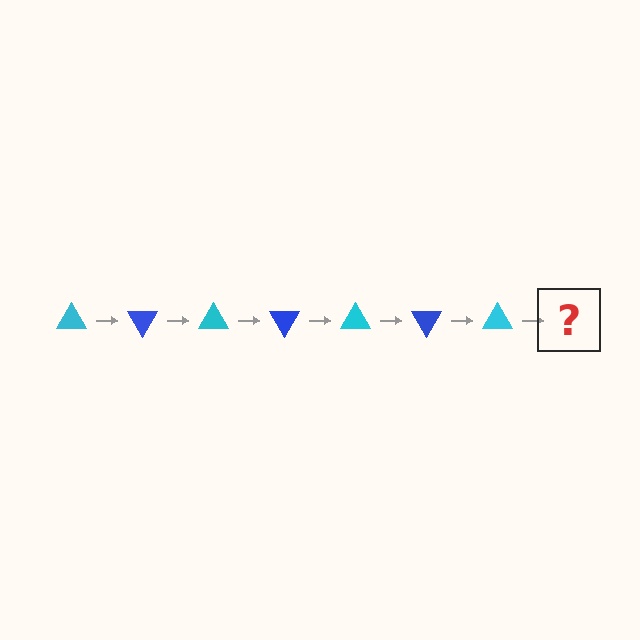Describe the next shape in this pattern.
It should be a blue triangle, rotated 420 degrees from the start.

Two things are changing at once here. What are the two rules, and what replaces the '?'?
The two rules are that it rotates 60 degrees each step and the color cycles through cyan and blue. The '?' should be a blue triangle, rotated 420 degrees from the start.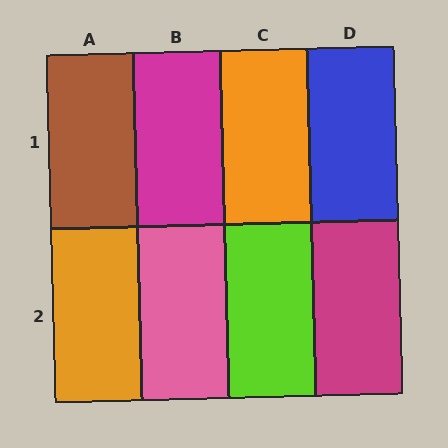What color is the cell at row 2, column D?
Magenta.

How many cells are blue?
1 cell is blue.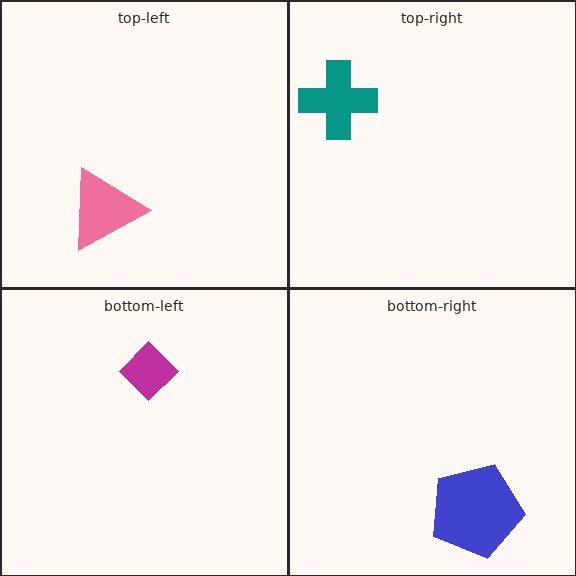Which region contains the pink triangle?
The top-left region.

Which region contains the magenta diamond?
The bottom-left region.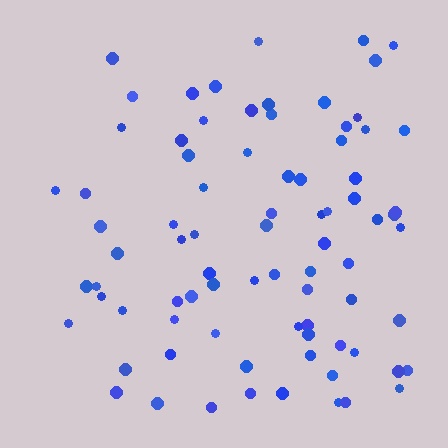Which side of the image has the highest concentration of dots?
The right.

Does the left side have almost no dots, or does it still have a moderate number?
Still a moderate number, just noticeably fewer than the right.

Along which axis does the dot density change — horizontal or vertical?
Horizontal.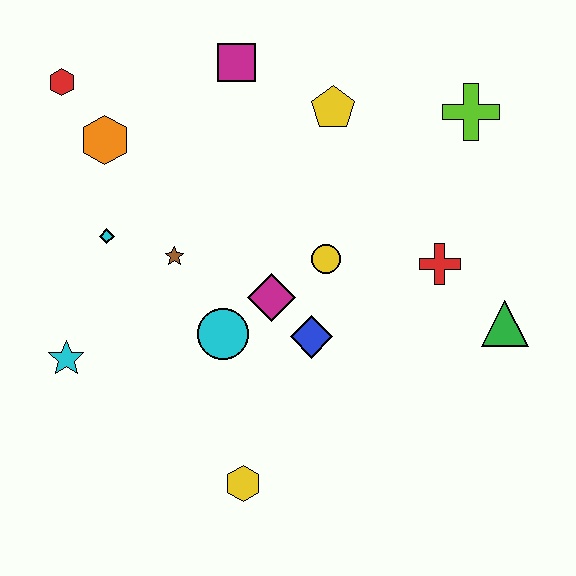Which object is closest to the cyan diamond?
The brown star is closest to the cyan diamond.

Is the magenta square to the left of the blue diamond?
Yes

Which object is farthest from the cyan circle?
The lime cross is farthest from the cyan circle.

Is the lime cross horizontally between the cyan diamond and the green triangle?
Yes